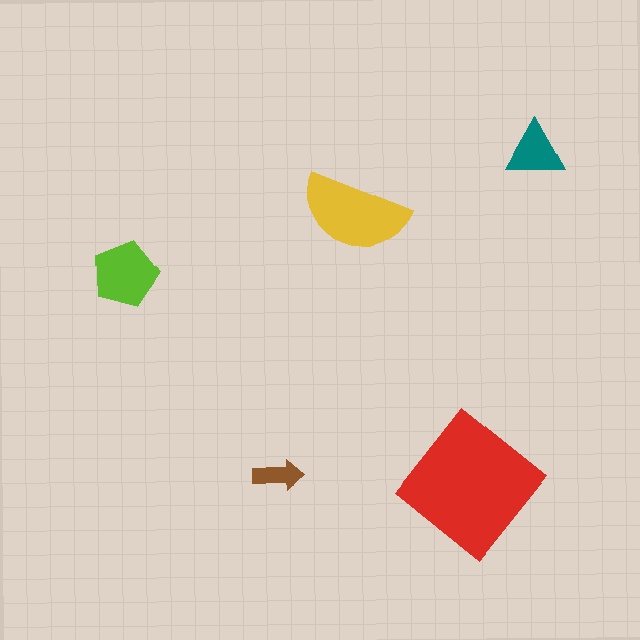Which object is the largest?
The red diamond.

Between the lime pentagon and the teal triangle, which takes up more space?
The lime pentagon.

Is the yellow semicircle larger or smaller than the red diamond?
Smaller.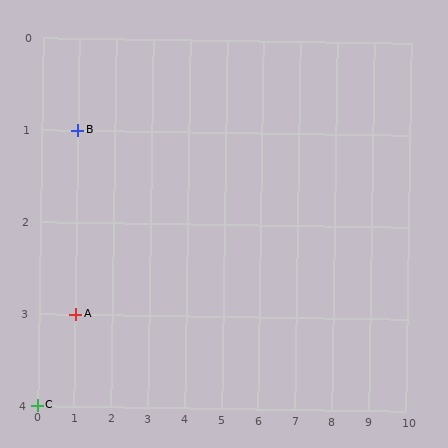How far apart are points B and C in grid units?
Points B and C are 1 column and 3 rows apart (about 3.2 grid units diagonally).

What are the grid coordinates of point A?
Point A is at grid coordinates (1, 3).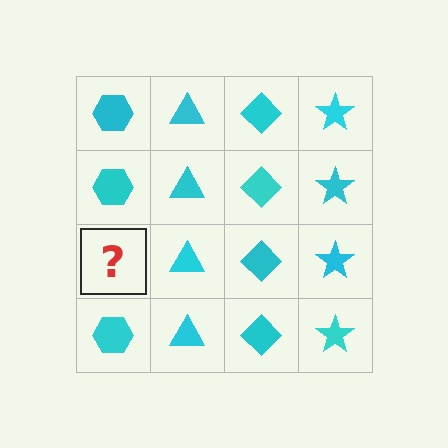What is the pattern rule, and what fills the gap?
The rule is that each column has a consistent shape. The gap should be filled with a cyan hexagon.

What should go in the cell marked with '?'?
The missing cell should contain a cyan hexagon.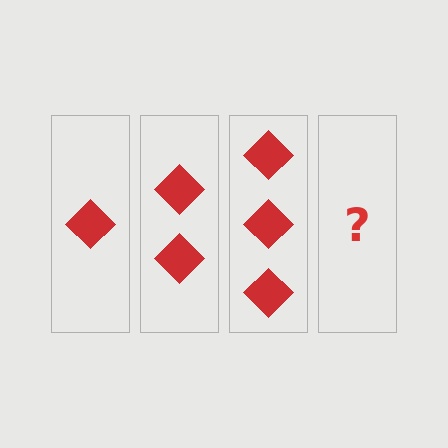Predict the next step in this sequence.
The next step is 4 diamonds.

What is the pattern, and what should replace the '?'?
The pattern is that each step adds one more diamond. The '?' should be 4 diamonds.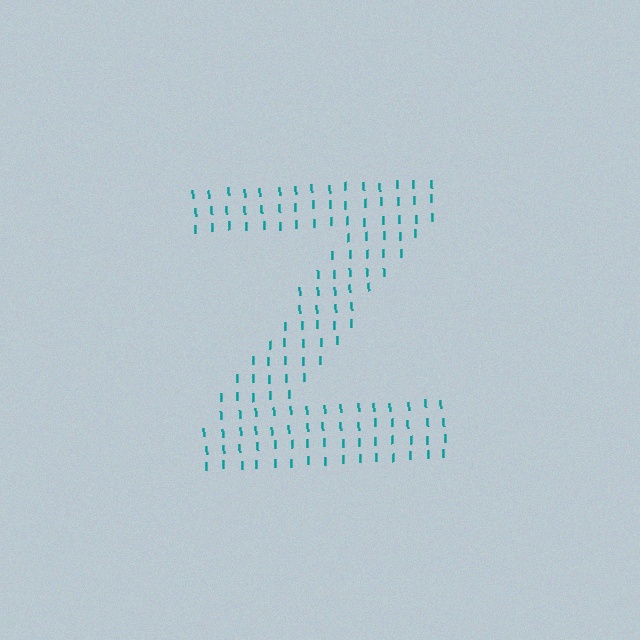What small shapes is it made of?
It is made of small letter I's.